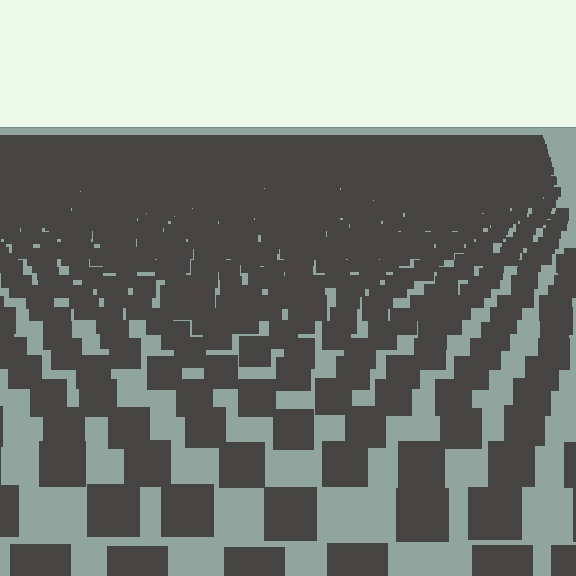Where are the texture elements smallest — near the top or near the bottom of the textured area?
Near the top.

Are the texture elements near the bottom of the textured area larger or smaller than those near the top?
Larger. Near the bottom, elements are closer to the viewer and appear at a bigger on-screen size.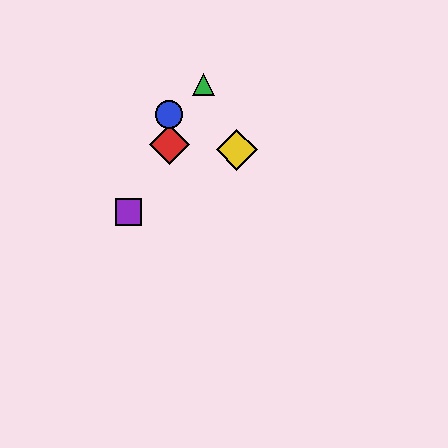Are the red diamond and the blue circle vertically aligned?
Yes, both are at x≈169.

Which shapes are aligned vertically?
The red diamond, the blue circle are aligned vertically.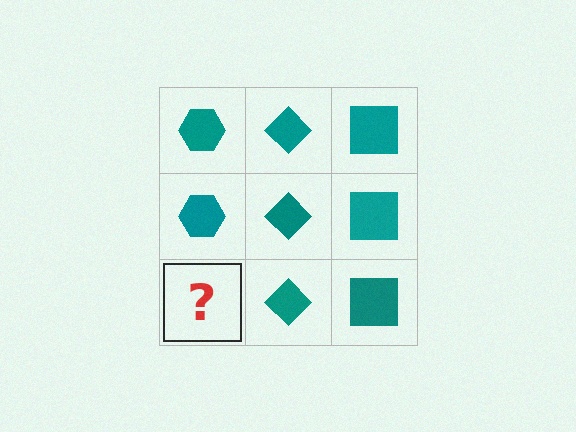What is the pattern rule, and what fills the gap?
The rule is that each column has a consistent shape. The gap should be filled with a teal hexagon.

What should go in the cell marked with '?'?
The missing cell should contain a teal hexagon.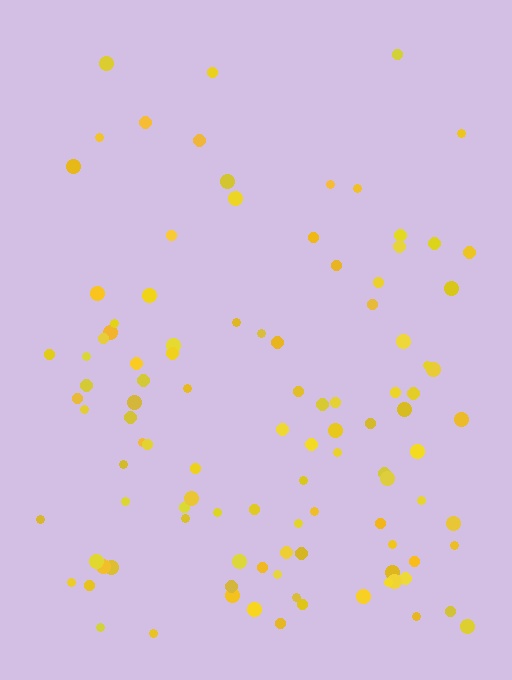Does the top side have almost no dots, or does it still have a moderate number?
Still a moderate number, just noticeably fewer than the bottom.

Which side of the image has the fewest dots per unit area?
The top.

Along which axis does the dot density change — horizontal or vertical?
Vertical.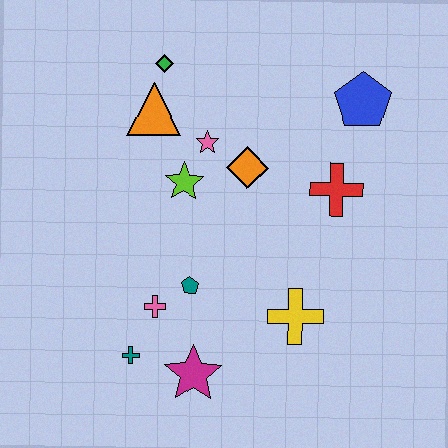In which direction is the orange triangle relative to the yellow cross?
The orange triangle is above the yellow cross.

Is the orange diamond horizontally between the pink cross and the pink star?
No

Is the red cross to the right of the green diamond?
Yes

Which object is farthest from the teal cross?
The blue pentagon is farthest from the teal cross.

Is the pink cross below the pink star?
Yes